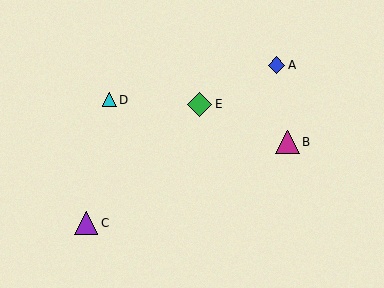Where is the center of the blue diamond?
The center of the blue diamond is at (277, 65).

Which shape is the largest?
The green diamond (labeled E) is the largest.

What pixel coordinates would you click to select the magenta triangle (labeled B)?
Click at (287, 142) to select the magenta triangle B.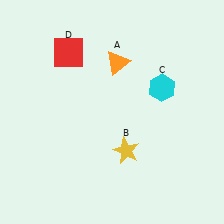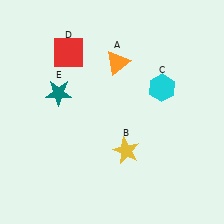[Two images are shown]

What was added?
A teal star (E) was added in Image 2.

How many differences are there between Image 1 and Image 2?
There is 1 difference between the two images.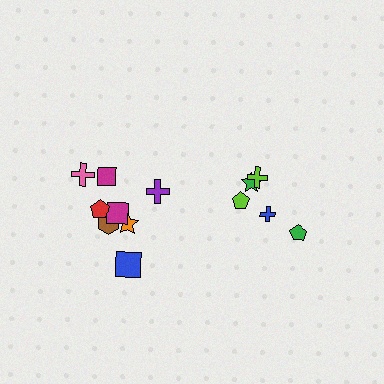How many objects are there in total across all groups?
There are 13 objects.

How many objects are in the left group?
There are 8 objects.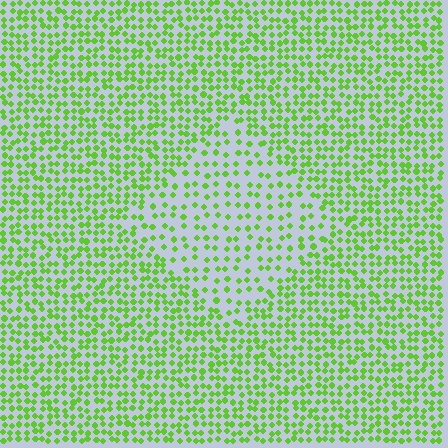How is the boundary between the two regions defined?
The boundary is defined by a change in element density (approximately 1.9x ratio). All elements are the same color, size, and shape.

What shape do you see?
I see a diamond.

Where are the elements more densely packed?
The elements are more densely packed outside the diamond boundary.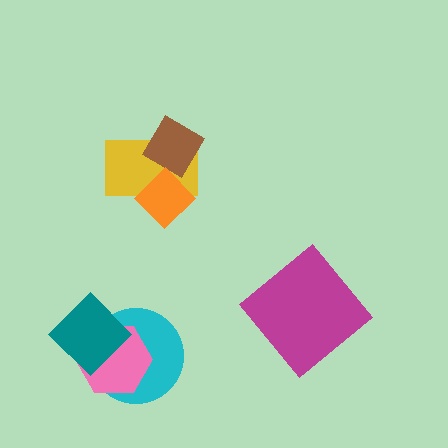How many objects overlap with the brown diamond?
2 objects overlap with the brown diamond.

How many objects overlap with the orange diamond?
2 objects overlap with the orange diamond.